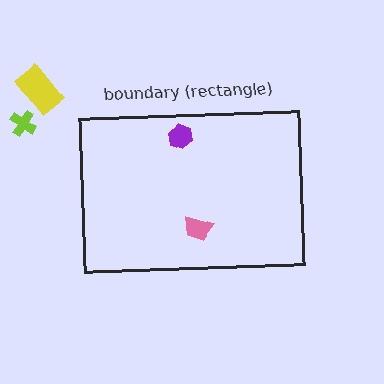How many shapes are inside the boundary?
2 inside, 2 outside.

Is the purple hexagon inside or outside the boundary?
Inside.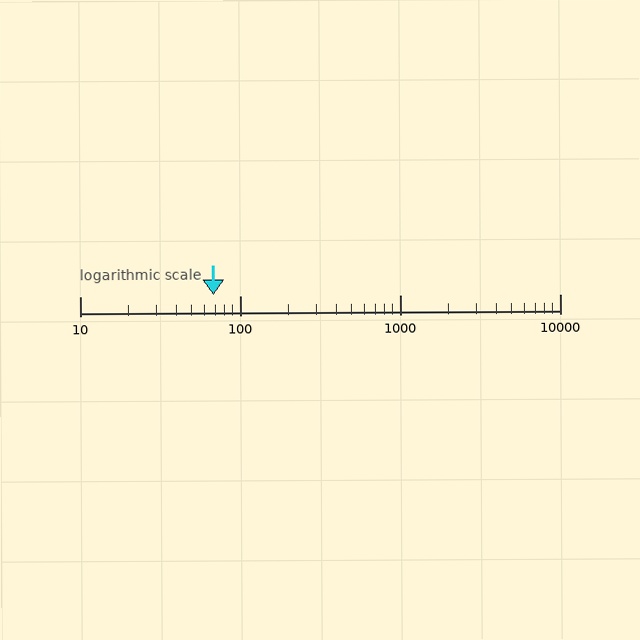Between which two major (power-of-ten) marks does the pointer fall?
The pointer is between 10 and 100.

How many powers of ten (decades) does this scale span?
The scale spans 3 decades, from 10 to 10000.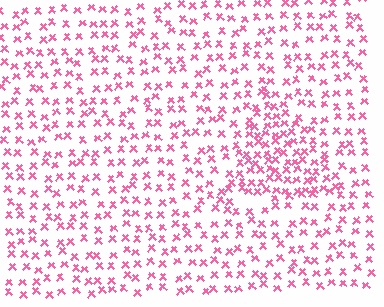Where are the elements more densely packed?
The elements are more densely packed inside the triangle boundary.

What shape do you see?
I see a triangle.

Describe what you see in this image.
The image contains small pink elements arranged at two different densities. A triangle-shaped region is visible where the elements are more densely packed than the surrounding area.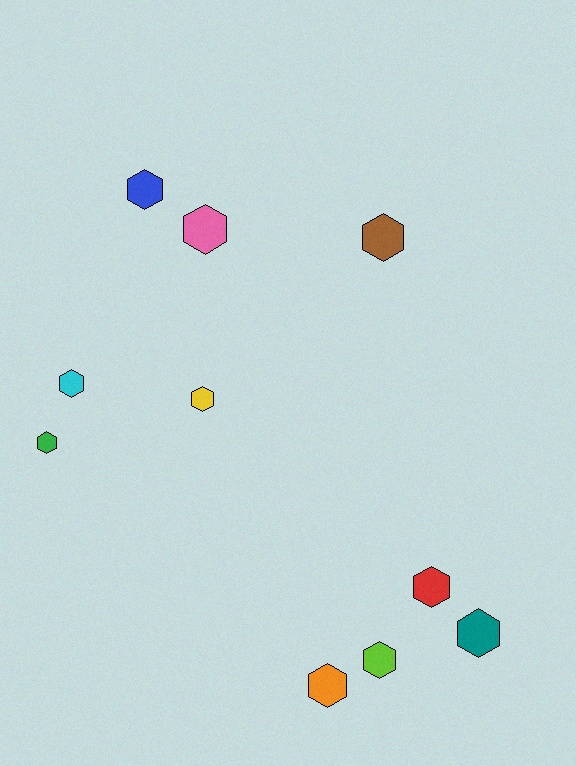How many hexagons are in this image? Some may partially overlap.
There are 10 hexagons.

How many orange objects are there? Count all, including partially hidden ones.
There is 1 orange object.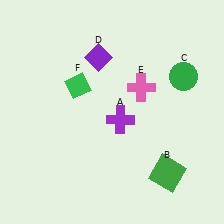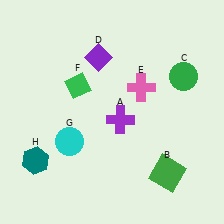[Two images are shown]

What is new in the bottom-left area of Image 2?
A teal hexagon (H) was added in the bottom-left area of Image 2.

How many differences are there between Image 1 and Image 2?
There are 2 differences between the two images.